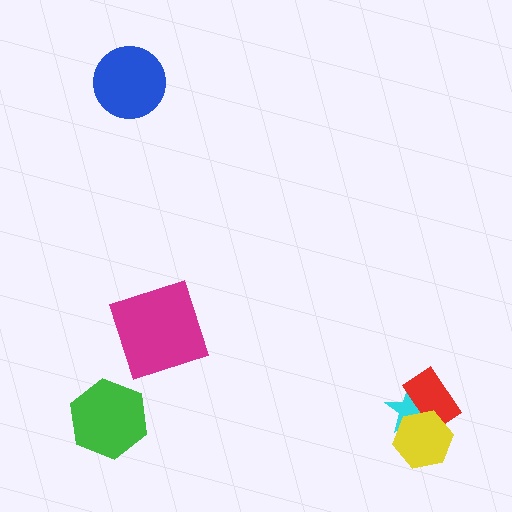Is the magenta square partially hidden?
No, no other shape covers it.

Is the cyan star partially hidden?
Yes, it is partially covered by another shape.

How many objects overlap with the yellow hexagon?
2 objects overlap with the yellow hexagon.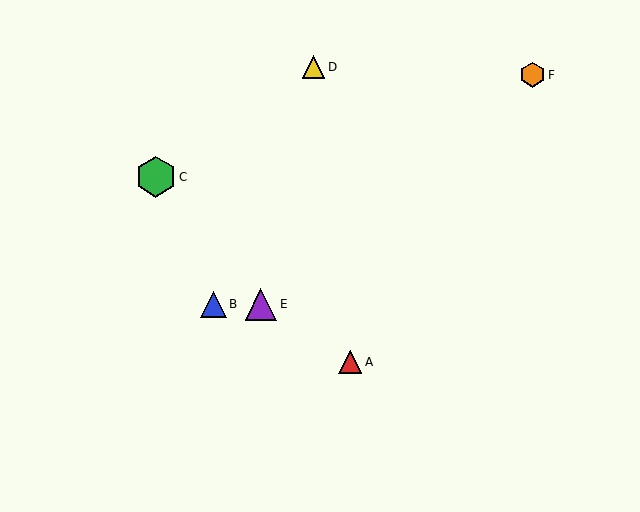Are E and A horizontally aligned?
No, E is at y≈304 and A is at y≈362.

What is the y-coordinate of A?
Object A is at y≈362.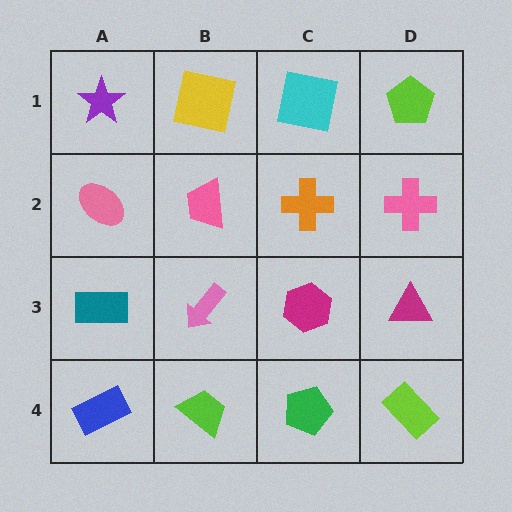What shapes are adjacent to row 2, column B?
A yellow square (row 1, column B), a pink arrow (row 3, column B), a pink ellipse (row 2, column A), an orange cross (row 2, column C).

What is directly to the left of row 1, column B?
A purple star.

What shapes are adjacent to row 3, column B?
A pink trapezoid (row 2, column B), a lime trapezoid (row 4, column B), a teal rectangle (row 3, column A), a magenta hexagon (row 3, column C).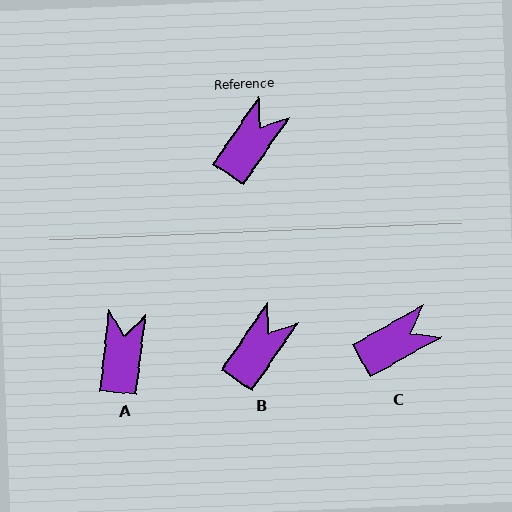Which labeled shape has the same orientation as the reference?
B.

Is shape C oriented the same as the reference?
No, it is off by about 27 degrees.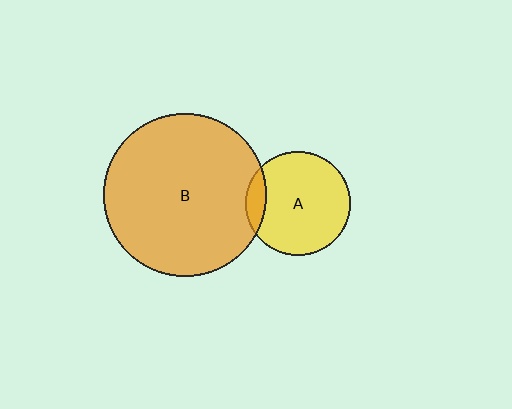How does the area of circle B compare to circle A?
Approximately 2.5 times.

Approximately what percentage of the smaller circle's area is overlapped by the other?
Approximately 10%.